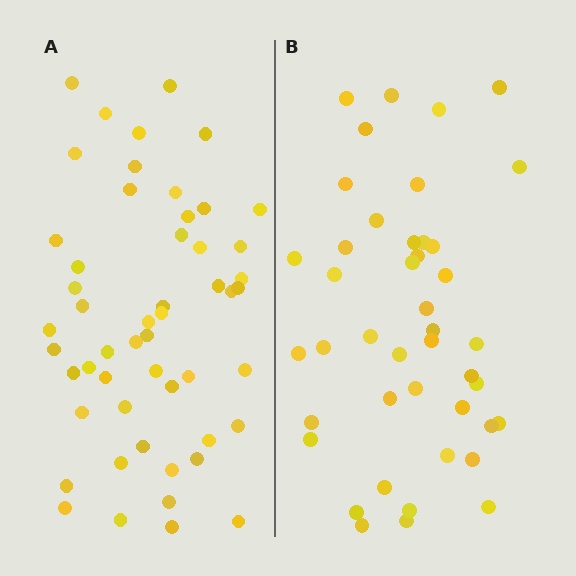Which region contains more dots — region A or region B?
Region A (the left region) has more dots.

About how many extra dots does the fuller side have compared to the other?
Region A has roughly 8 or so more dots than region B.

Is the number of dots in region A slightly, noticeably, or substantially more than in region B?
Region A has only slightly more — the two regions are fairly close. The ratio is roughly 1.2 to 1.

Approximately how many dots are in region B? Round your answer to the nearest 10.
About 40 dots. (The exact count is 43, which rounds to 40.)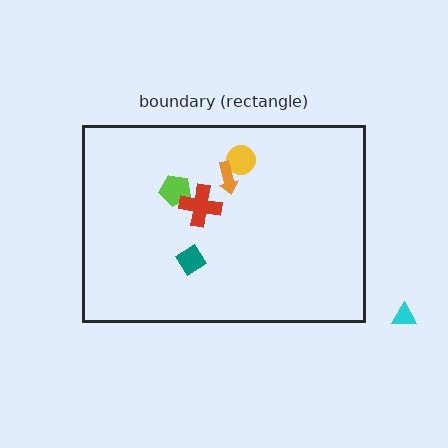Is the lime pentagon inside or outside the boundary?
Inside.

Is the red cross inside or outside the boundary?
Inside.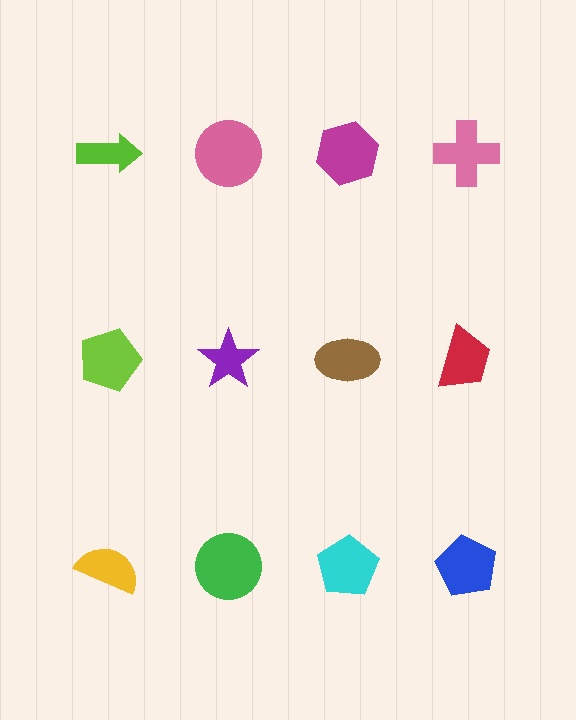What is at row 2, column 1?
A lime pentagon.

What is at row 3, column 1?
A yellow semicircle.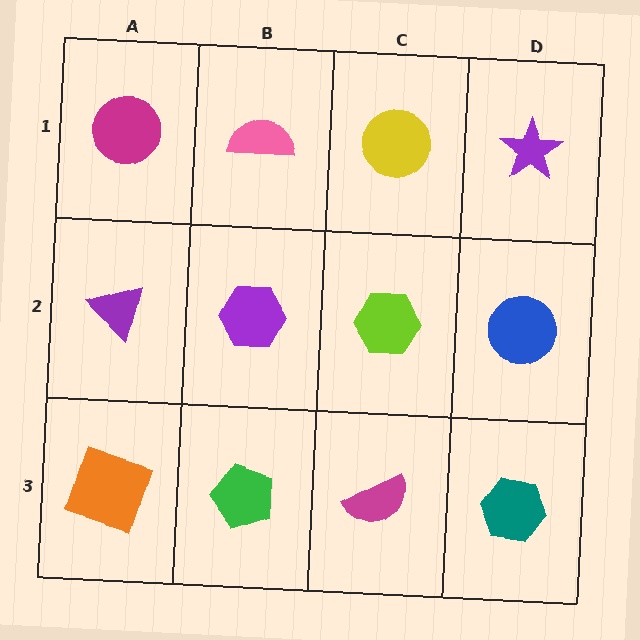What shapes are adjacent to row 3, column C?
A lime hexagon (row 2, column C), a green pentagon (row 3, column B), a teal hexagon (row 3, column D).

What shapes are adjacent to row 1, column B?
A purple hexagon (row 2, column B), a magenta circle (row 1, column A), a yellow circle (row 1, column C).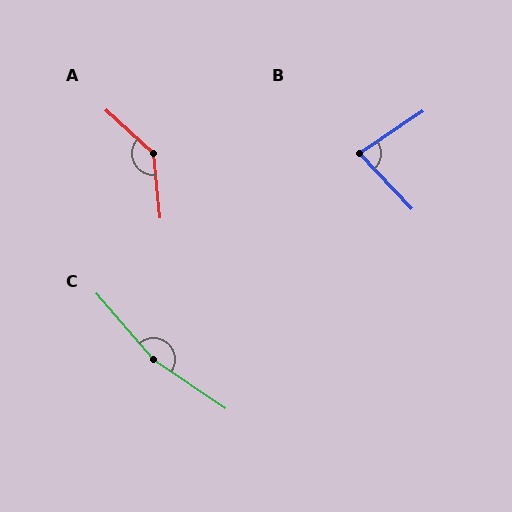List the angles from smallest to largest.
B (81°), A (138°), C (165°).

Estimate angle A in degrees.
Approximately 138 degrees.